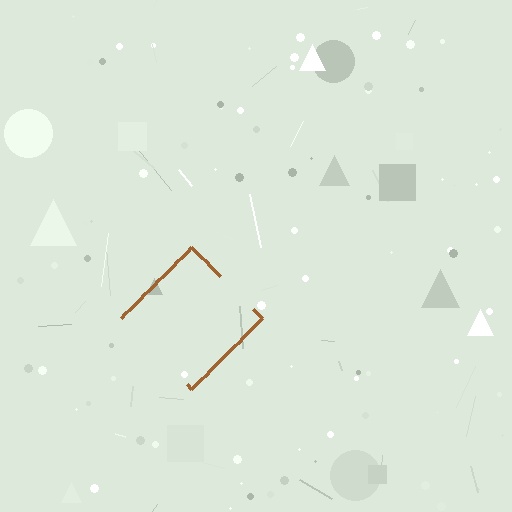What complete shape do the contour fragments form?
The contour fragments form a diamond.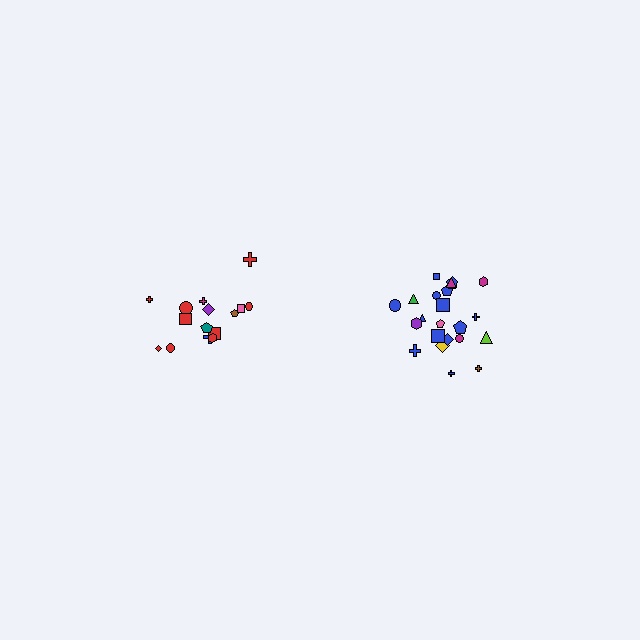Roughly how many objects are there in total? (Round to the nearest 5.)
Roughly 35 objects in total.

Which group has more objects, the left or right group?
The right group.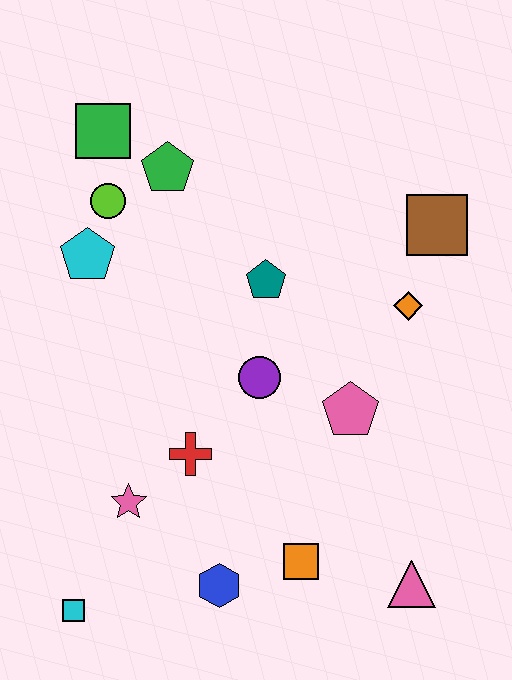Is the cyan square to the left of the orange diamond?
Yes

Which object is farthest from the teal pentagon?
The cyan square is farthest from the teal pentagon.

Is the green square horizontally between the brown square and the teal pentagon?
No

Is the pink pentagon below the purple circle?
Yes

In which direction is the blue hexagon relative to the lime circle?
The blue hexagon is below the lime circle.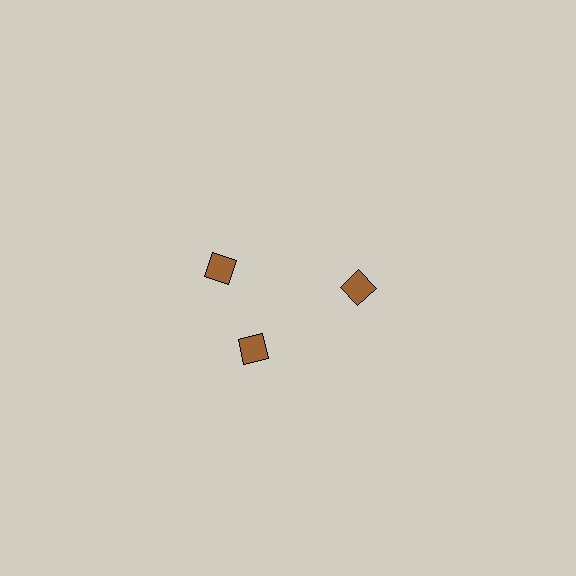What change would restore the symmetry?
The symmetry would be restored by rotating it back into even spacing with its neighbors so that all 3 diamonds sit at equal angles and equal distance from the center.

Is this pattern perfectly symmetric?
No. The 3 brown diamonds are arranged in a ring, but one element near the 11 o'clock position is rotated out of alignment along the ring, breaking the 3-fold rotational symmetry.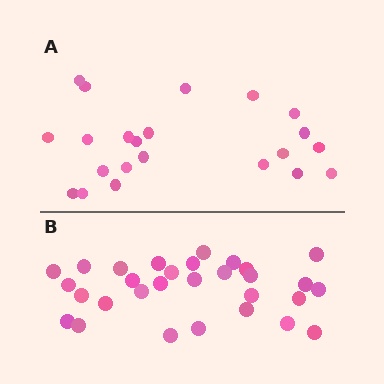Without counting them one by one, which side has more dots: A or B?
Region B (the bottom region) has more dots.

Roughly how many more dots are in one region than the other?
Region B has roughly 8 or so more dots than region A.